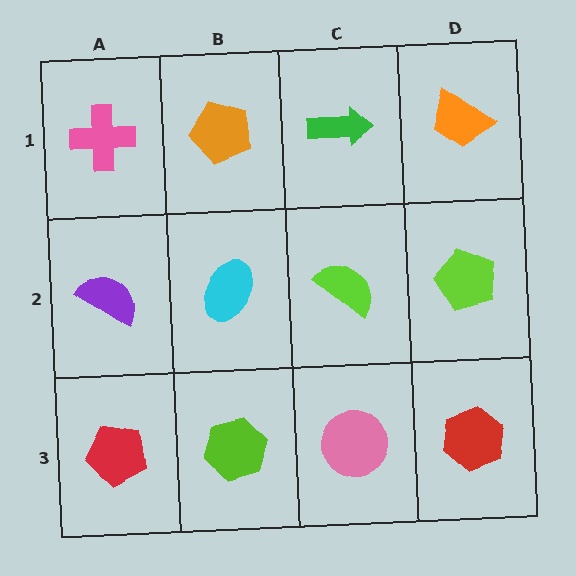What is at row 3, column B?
A lime hexagon.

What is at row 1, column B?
An orange pentagon.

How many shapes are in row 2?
4 shapes.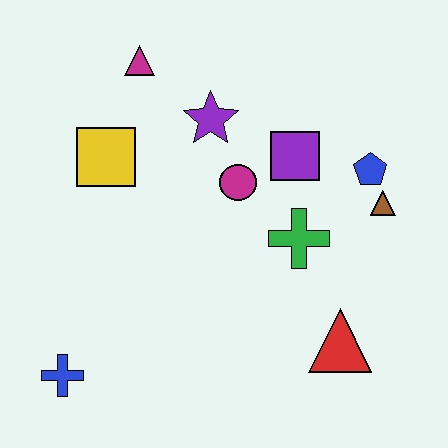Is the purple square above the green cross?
Yes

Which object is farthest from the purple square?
The blue cross is farthest from the purple square.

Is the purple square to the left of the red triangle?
Yes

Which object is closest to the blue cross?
The yellow square is closest to the blue cross.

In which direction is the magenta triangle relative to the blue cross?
The magenta triangle is above the blue cross.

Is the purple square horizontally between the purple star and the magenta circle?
No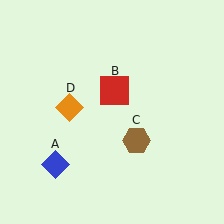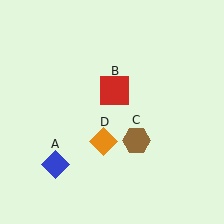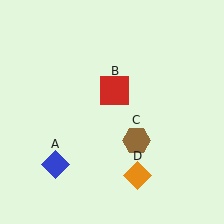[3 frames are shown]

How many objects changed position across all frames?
1 object changed position: orange diamond (object D).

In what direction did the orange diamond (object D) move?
The orange diamond (object D) moved down and to the right.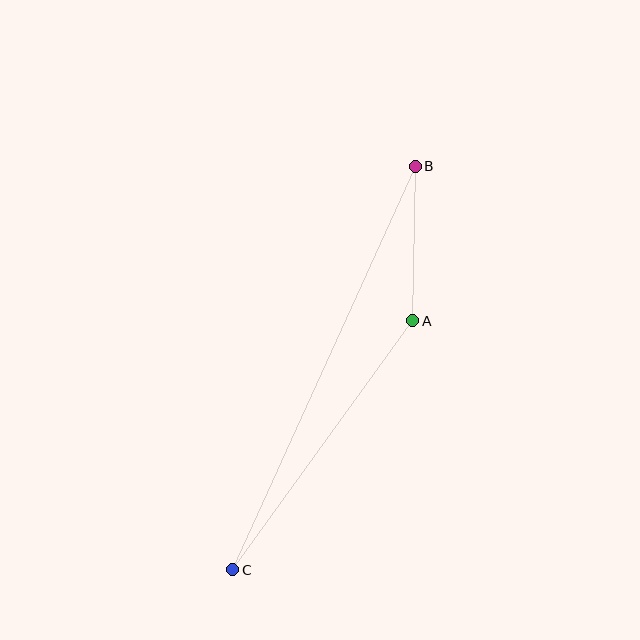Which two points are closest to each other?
Points A and B are closest to each other.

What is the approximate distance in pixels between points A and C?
The distance between A and C is approximately 307 pixels.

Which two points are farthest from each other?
Points B and C are farthest from each other.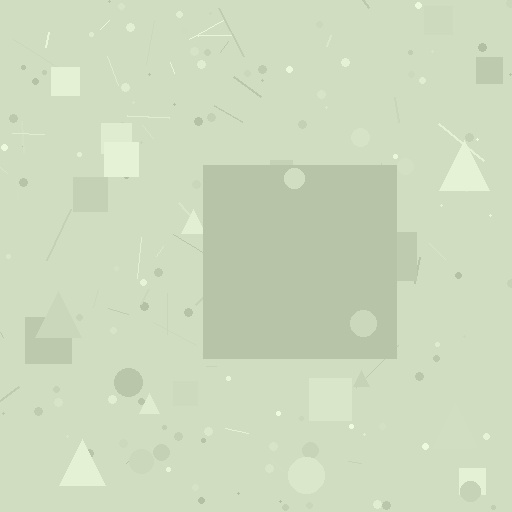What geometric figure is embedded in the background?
A square is embedded in the background.